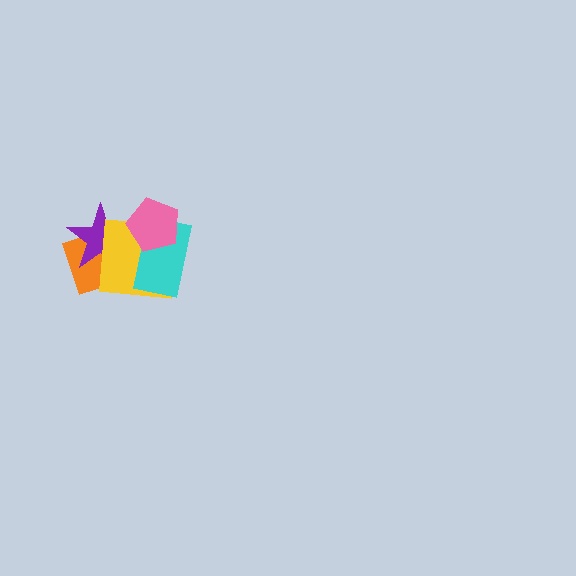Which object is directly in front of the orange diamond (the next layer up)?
The purple star is directly in front of the orange diamond.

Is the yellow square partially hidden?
Yes, it is partially covered by another shape.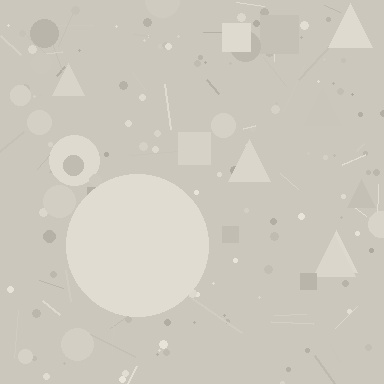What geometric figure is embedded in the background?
A circle is embedded in the background.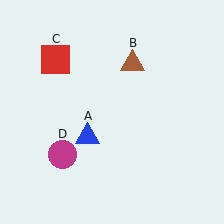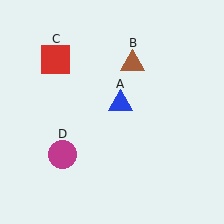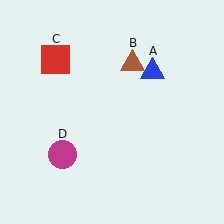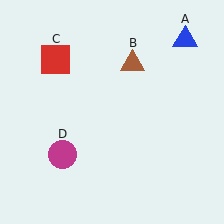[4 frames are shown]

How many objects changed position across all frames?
1 object changed position: blue triangle (object A).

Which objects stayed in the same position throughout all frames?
Brown triangle (object B) and red square (object C) and magenta circle (object D) remained stationary.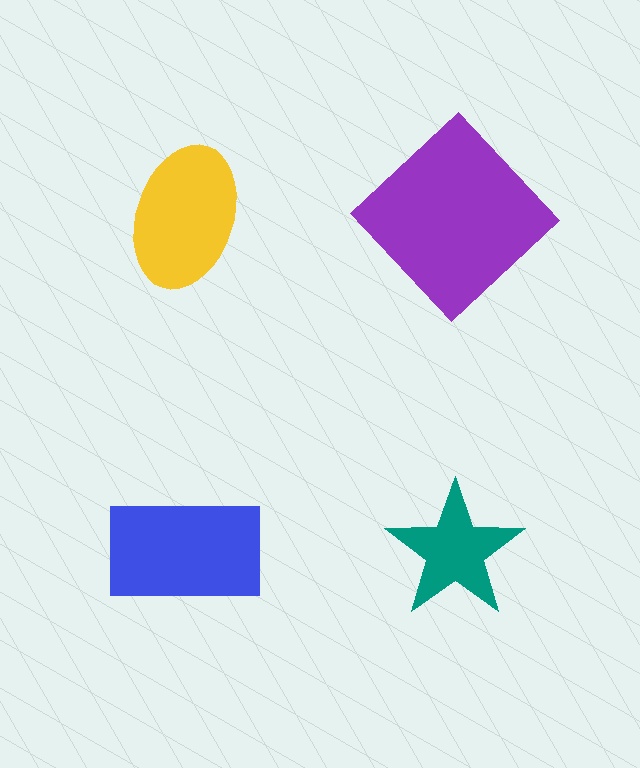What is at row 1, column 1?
A yellow ellipse.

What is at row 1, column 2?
A purple diamond.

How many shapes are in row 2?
2 shapes.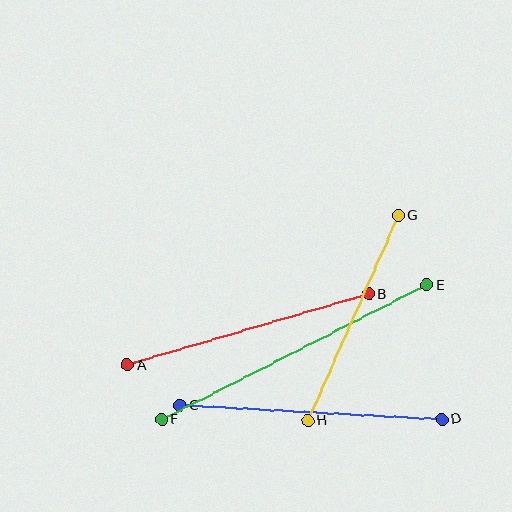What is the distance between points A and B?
The distance is approximately 251 pixels.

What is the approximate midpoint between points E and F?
The midpoint is at approximately (294, 352) pixels.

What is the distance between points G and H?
The distance is approximately 224 pixels.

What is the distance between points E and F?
The distance is approximately 297 pixels.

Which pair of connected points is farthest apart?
Points E and F are farthest apart.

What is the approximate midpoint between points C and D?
The midpoint is at approximately (311, 412) pixels.